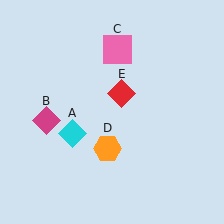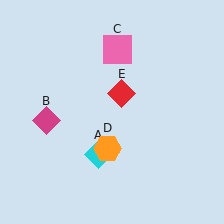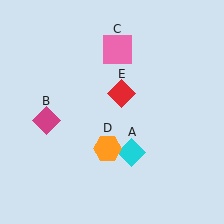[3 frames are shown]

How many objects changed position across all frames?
1 object changed position: cyan diamond (object A).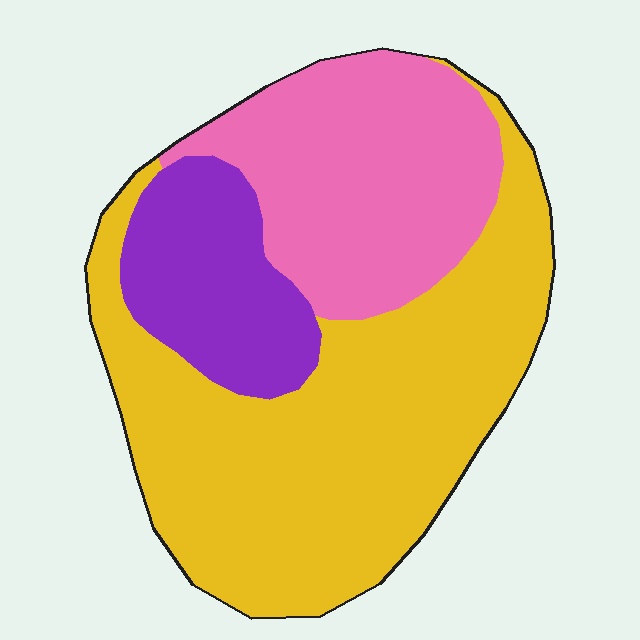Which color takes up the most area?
Yellow, at roughly 55%.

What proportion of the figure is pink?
Pink covers roughly 30% of the figure.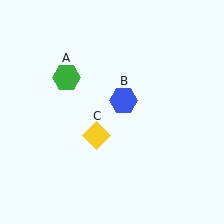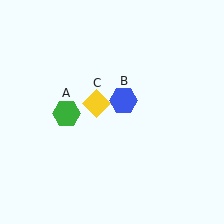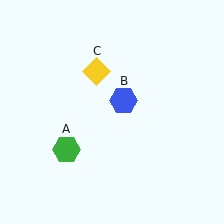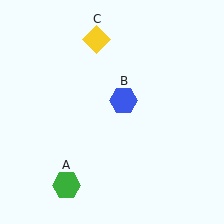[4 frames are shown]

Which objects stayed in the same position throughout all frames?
Blue hexagon (object B) remained stationary.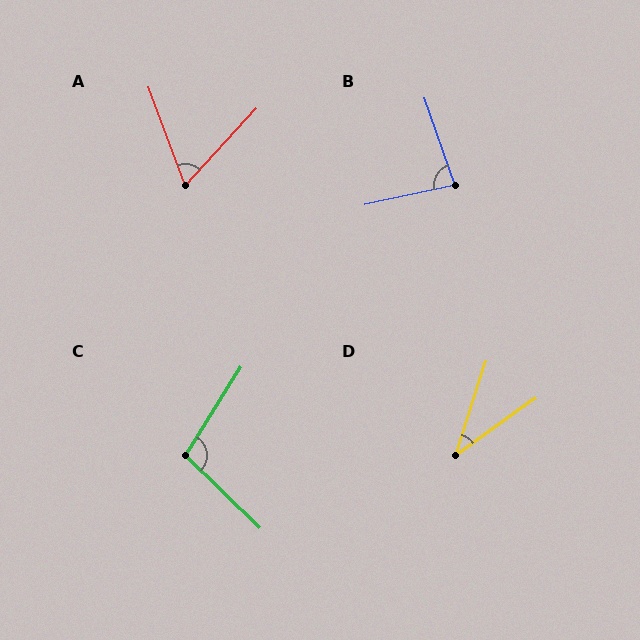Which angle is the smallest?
D, at approximately 37 degrees.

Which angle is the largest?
C, at approximately 102 degrees.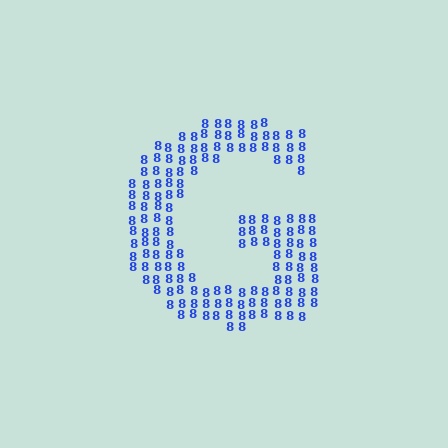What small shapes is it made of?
It is made of small digit 8's.